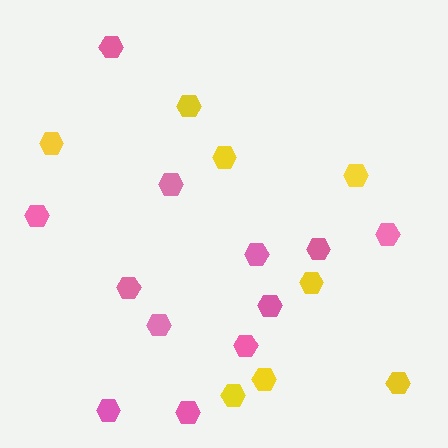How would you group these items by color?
There are 2 groups: one group of pink hexagons (12) and one group of yellow hexagons (8).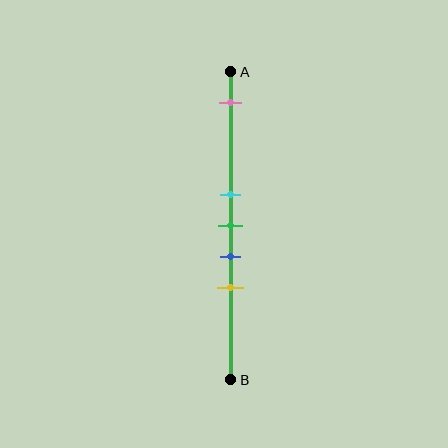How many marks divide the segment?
There are 5 marks dividing the segment.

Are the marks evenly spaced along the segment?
No, the marks are not evenly spaced.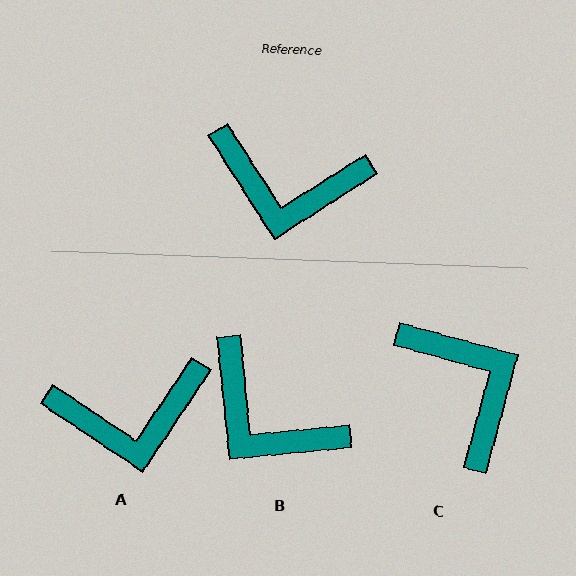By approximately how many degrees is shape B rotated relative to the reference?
Approximately 27 degrees clockwise.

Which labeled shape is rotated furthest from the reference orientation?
C, about 132 degrees away.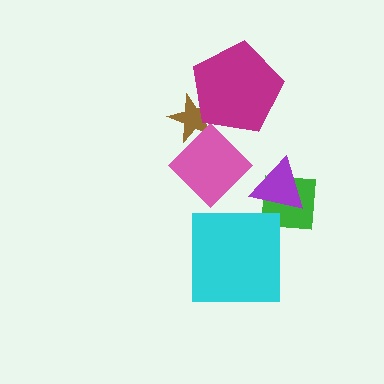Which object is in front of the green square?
The purple triangle is in front of the green square.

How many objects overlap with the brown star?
2 objects overlap with the brown star.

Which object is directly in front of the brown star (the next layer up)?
The pink diamond is directly in front of the brown star.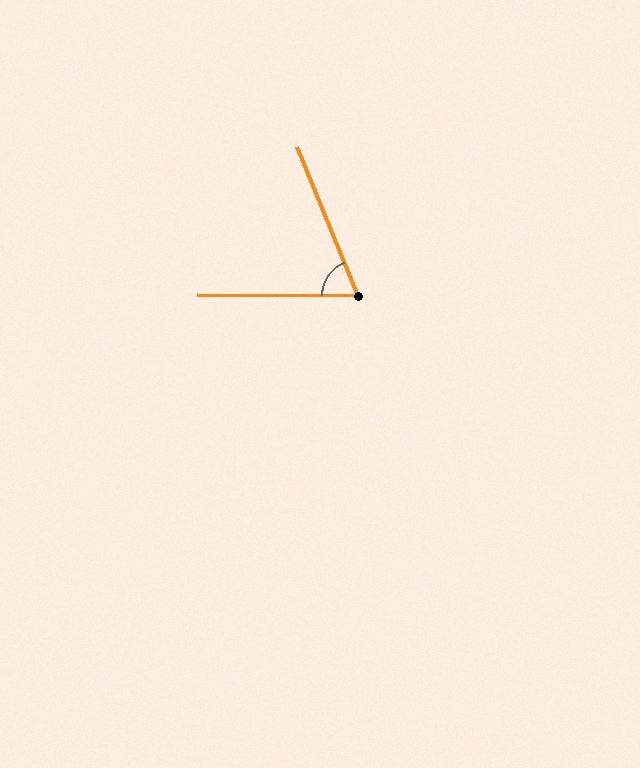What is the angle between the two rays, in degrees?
Approximately 68 degrees.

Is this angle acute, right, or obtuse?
It is acute.